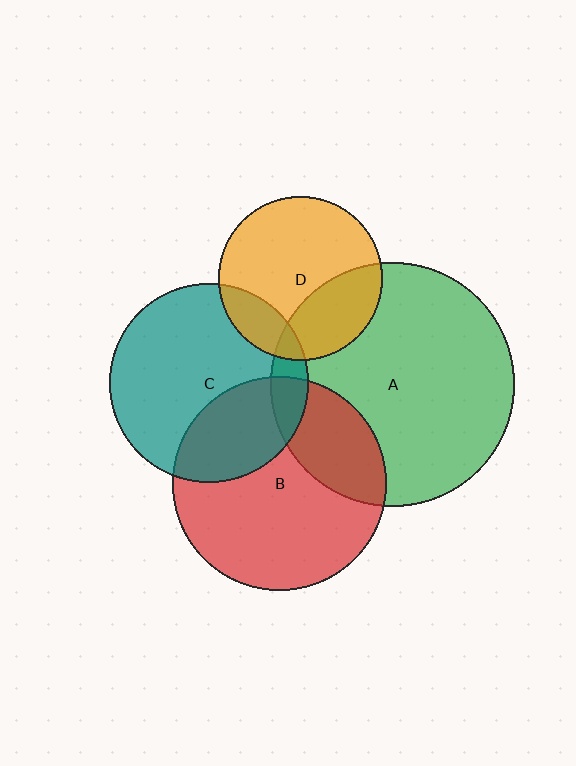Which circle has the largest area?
Circle A (green).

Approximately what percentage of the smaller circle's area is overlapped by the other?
Approximately 15%.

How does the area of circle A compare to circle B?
Approximately 1.3 times.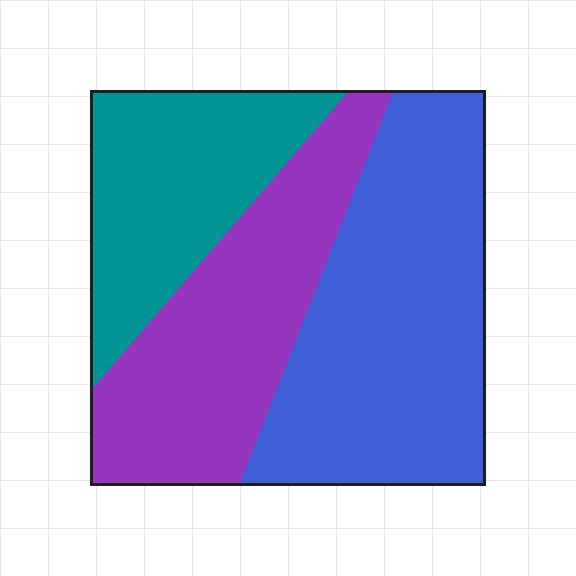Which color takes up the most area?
Blue, at roughly 45%.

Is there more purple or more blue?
Blue.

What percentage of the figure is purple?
Purple takes up about one third (1/3) of the figure.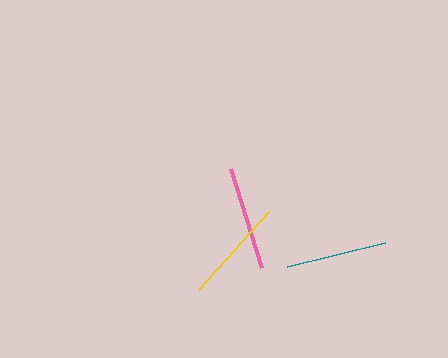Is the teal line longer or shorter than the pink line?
The pink line is longer than the teal line.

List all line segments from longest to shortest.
From longest to shortest: pink, yellow, teal.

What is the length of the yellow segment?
The yellow segment is approximately 104 pixels long.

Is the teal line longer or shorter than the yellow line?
The yellow line is longer than the teal line.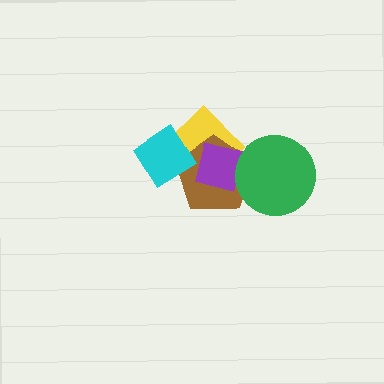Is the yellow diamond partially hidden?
Yes, it is partially covered by another shape.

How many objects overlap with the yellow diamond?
3 objects overlap with the yellow diamond.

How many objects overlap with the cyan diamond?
2 objects overlap with the cyan diamond.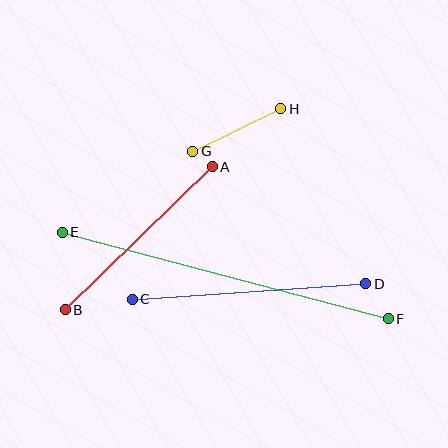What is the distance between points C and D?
The distance is approximately 234 pixels.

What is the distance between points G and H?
The distance is approximately 98 pixels.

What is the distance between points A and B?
The distance is approximately 205 pixels.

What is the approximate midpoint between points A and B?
The midpoint is at approximately (139, 238) pixels.